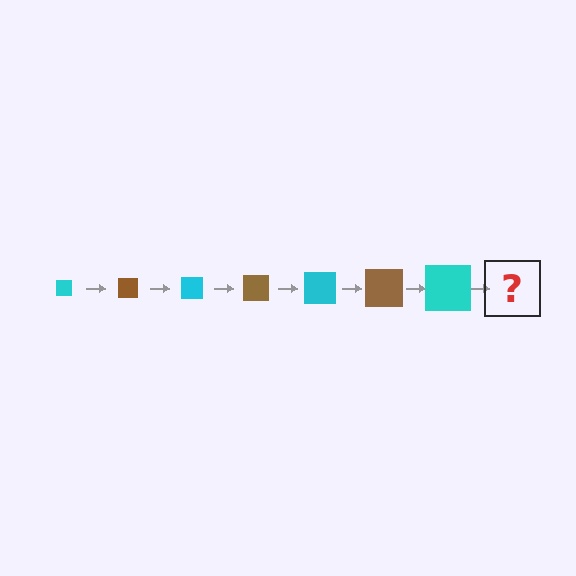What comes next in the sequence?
The next element should be a brown square, larger than the previous one.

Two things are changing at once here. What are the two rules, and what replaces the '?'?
The two rules are that the square grows larger each step and the color cycles through cyan and brown. The '?' should be a brown square, larger than the previous one.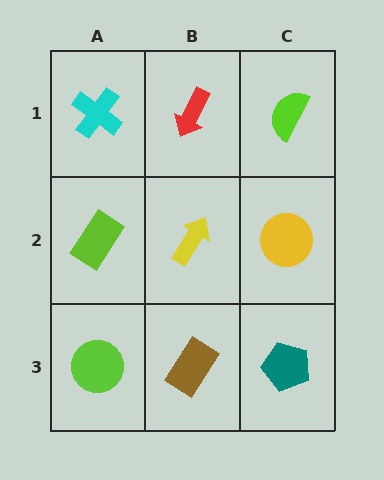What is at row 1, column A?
A cyan cross.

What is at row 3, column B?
A brown rectangle.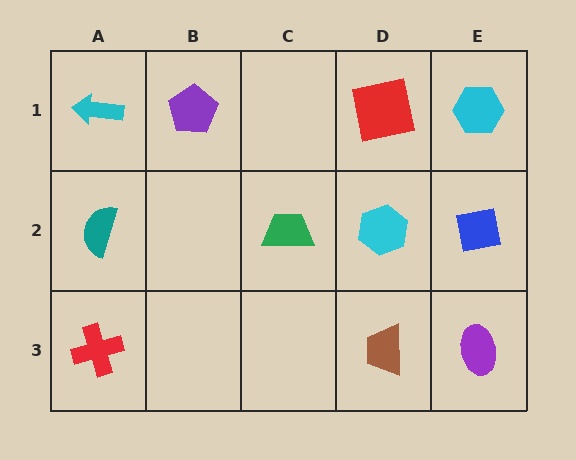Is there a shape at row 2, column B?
No, that cell is empty.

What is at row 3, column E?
A purple ellipse.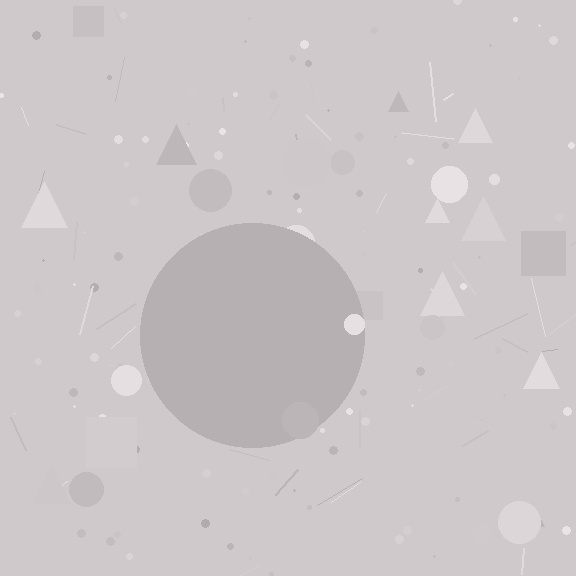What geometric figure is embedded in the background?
A circle is embedded in the background.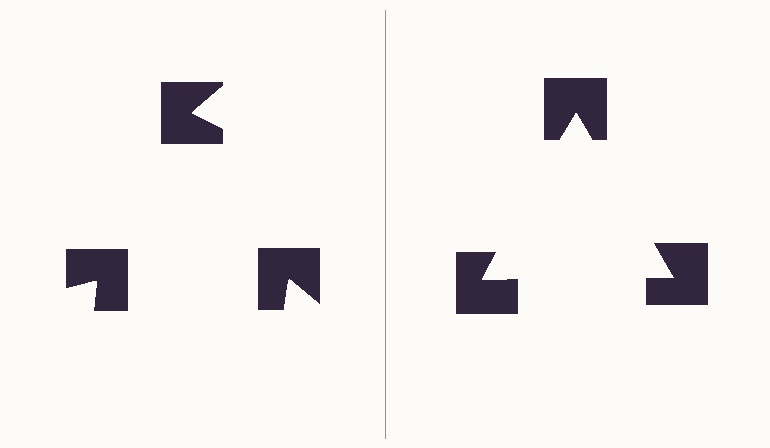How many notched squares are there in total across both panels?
6 — 3 on each side.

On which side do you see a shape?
An illusory triangle appears on the right side. On the left side the wedge cuts are rotated, so no coherent shape forms.